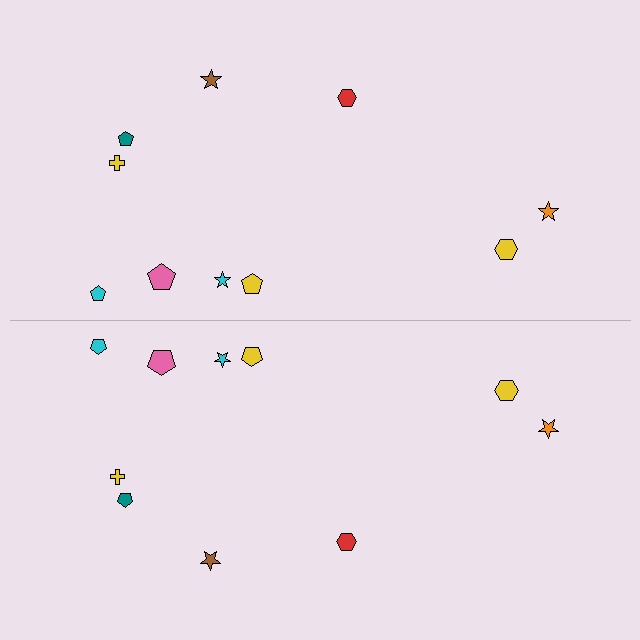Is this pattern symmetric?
Yes, this pattern has bilateral (reflection) symmetry.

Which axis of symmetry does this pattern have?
The pattern has a horizontal axis of symmetry running through the center of the image.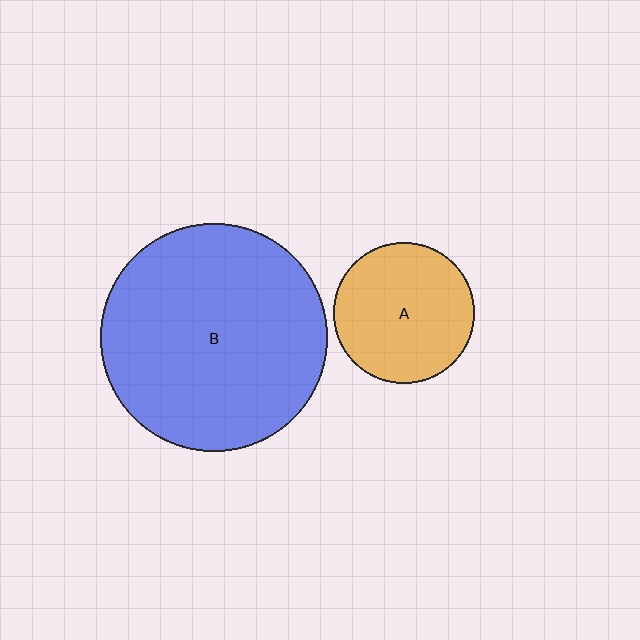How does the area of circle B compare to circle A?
Approximately 2.6 times.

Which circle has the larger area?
Circle B (blue).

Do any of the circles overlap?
No, none of the circles overlap.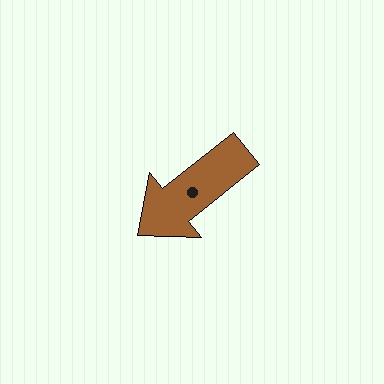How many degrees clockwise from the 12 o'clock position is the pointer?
Approximately 232 degrees.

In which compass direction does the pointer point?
Southwest.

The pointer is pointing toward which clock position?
Roughly 8 o'clock.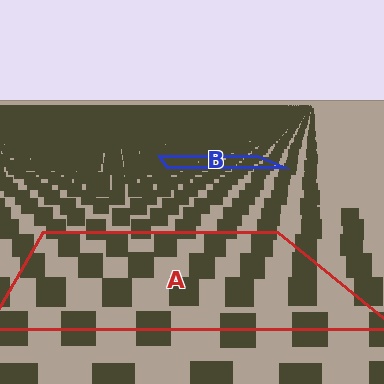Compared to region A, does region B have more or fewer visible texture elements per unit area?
Region B has more texture elements per unit area — they are packed more densely because it is farther away.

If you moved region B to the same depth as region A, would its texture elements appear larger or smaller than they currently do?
They would appear larger. At a closer depth, the same texture elements are projected at a bigger on-screen size.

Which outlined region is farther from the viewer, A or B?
Region B is farther from the viewer — the texture elements inside it appear smaller and more densely packed.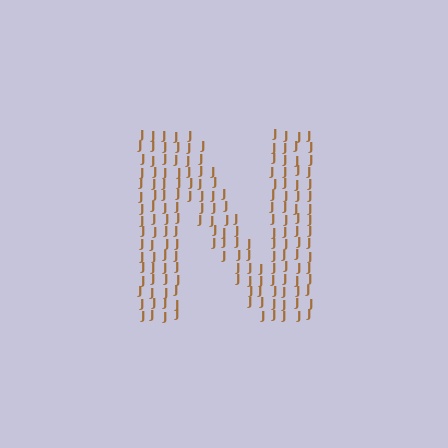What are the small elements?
The small elements are letter J's.